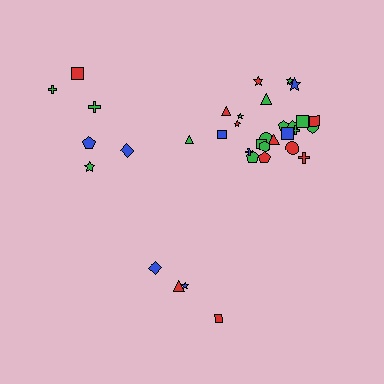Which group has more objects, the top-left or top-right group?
The top-right group.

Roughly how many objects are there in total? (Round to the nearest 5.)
Roughly 35 objects in total.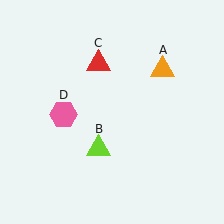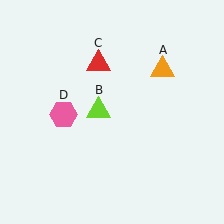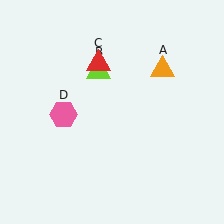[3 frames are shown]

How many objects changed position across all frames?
1 object changed position: lime triangle (object B).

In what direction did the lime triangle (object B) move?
The lime triangle (object B) moved up.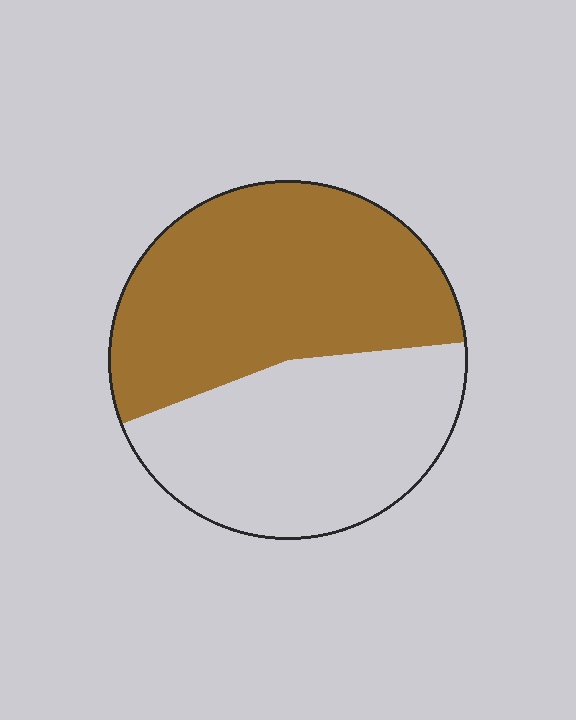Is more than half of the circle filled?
Yes.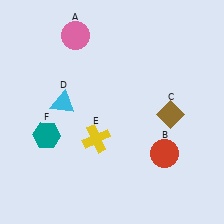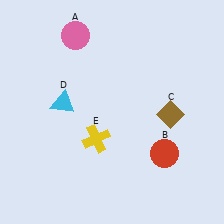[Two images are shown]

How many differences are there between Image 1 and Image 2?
There is 1 difference between the two images.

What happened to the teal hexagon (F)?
The teal hexagon (F) was removed in Image 2. It was in the bottom-left area of Image 1.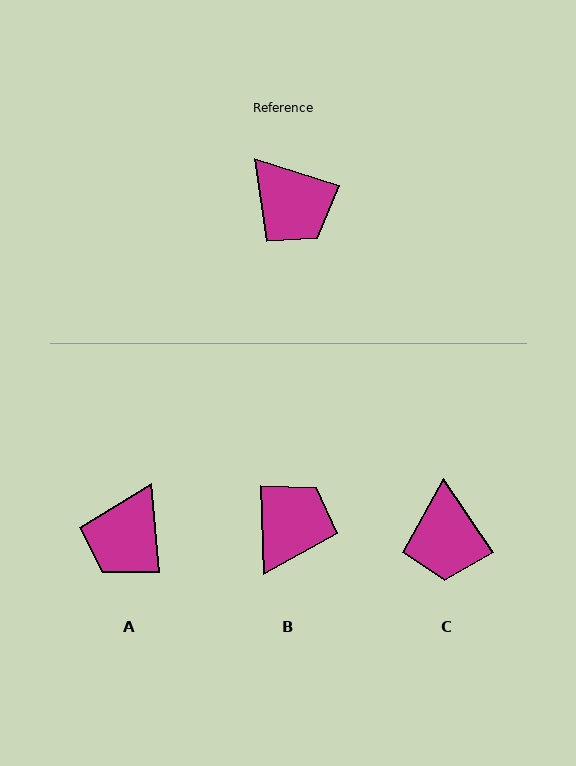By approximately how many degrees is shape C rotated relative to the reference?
Approximately 37 degrees clockwise.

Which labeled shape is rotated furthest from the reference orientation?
B, about 110 degrees away.